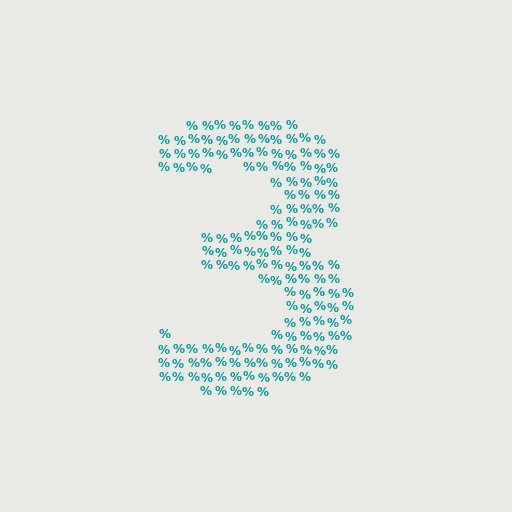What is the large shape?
The large shape is the digit 3.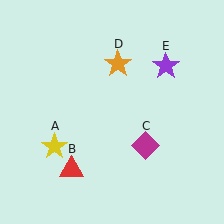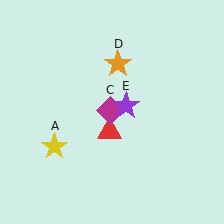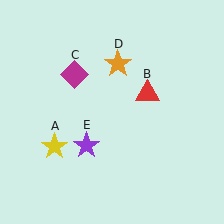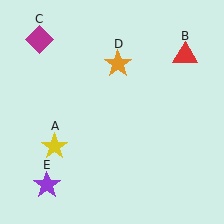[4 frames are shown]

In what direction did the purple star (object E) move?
The purple star (object E) moved down and to the left.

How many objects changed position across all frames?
3 objects changed position: red triangle (object B), magenta diamond (object C), purple star (object E).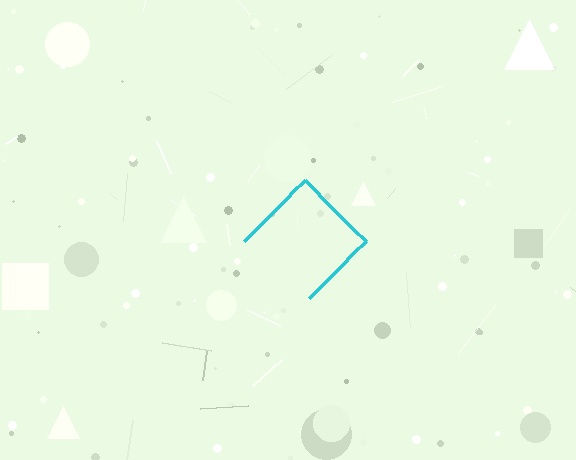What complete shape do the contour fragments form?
The contour fragments form a diamond.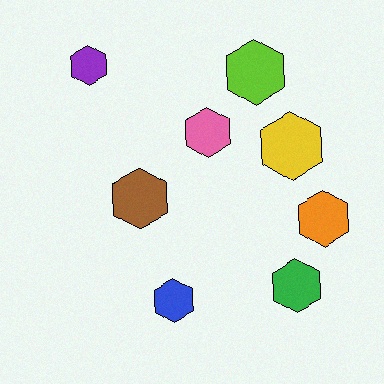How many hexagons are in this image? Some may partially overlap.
There are 8 hexagons.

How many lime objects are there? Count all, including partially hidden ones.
There is 1 lime object.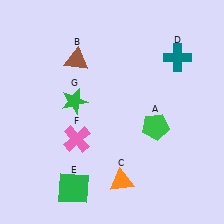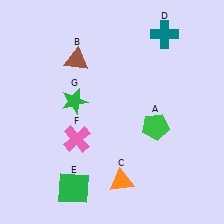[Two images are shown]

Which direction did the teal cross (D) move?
The teal cross (D) moved up.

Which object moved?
The teal cross (D) moved up.